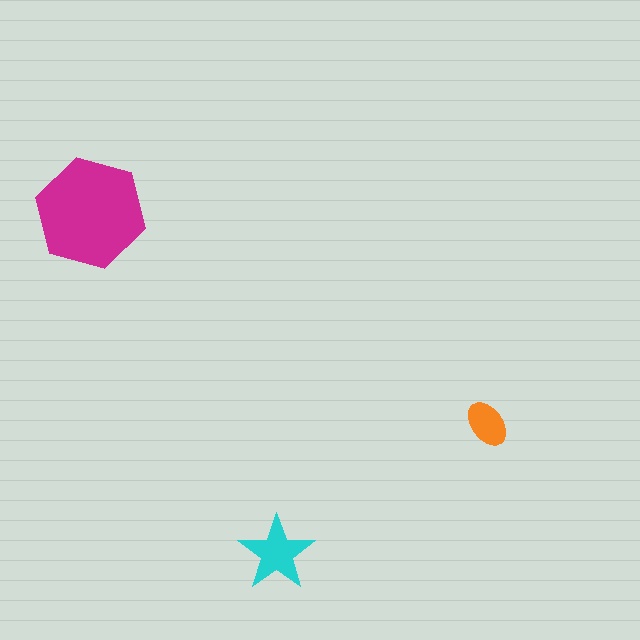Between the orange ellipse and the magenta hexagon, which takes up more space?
The magenta hexagon.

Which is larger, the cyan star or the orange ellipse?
The cyan star.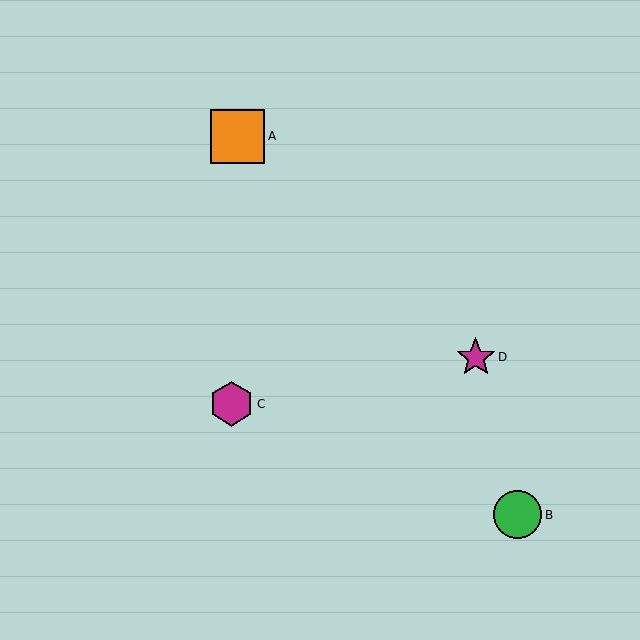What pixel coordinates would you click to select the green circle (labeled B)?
Click at (518, 515) to select the green circle B.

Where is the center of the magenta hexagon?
The center of the magenta hexagon is at (232, 404).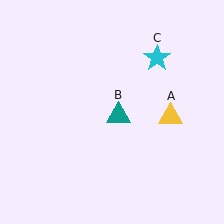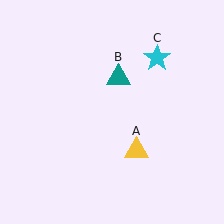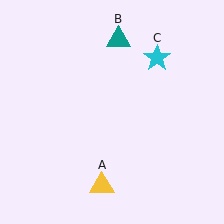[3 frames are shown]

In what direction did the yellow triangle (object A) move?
The yellow triangle (object A) moved down and to the left.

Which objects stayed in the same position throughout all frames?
Cyan star (object C) remained stationary.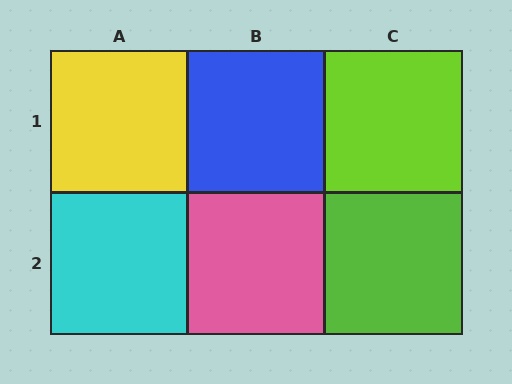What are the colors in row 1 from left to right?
Yellow, blue, lime.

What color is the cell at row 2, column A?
Cyan.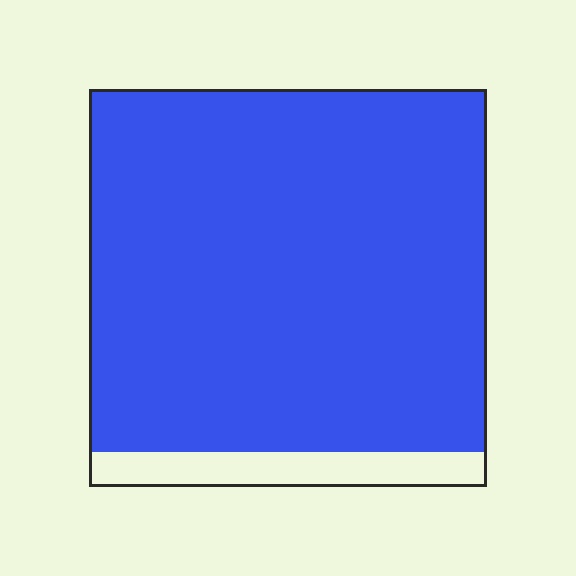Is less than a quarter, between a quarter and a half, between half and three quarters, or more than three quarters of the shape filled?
More than three quarters.